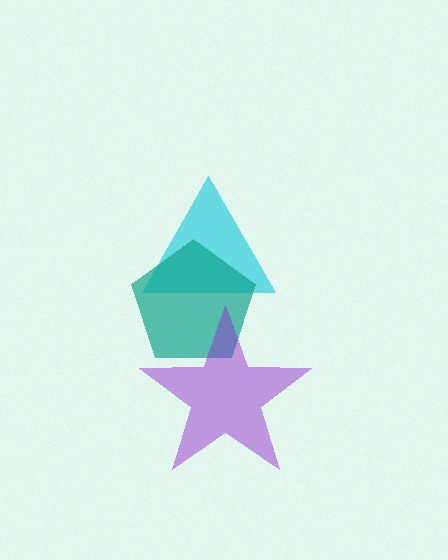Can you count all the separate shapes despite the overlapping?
Yes, there are 3 separate shapes.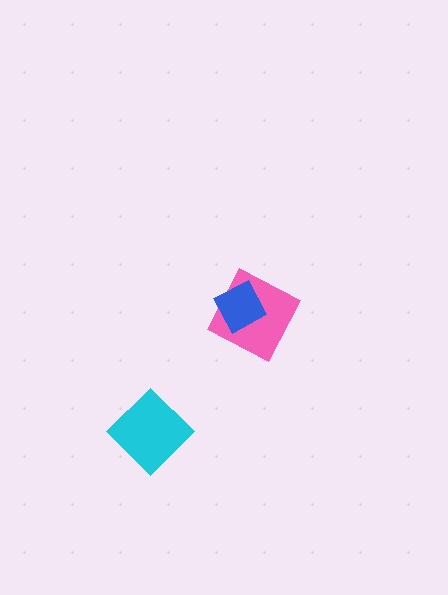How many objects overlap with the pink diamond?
1 object overlaps with the pink diamond.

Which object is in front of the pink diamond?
The blue diamond is in front of the pink diamond.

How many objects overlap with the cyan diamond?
0 objects overlap with the cyan diamond.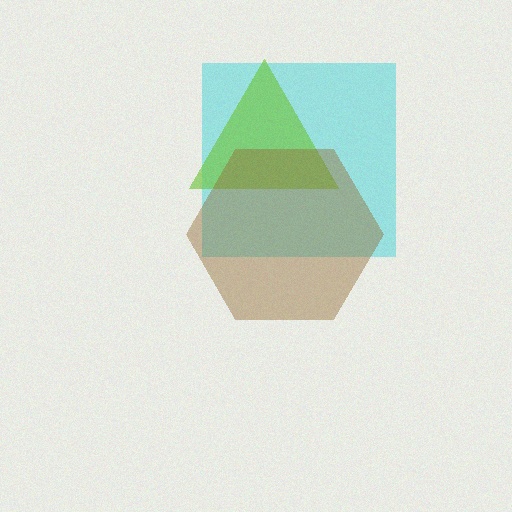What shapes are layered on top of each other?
The layered shapes are: a cyan square, a lime triangle, a brown hexagon.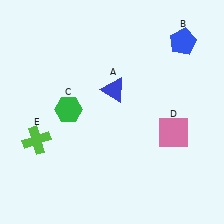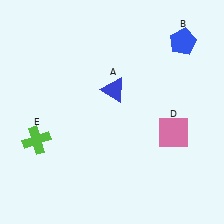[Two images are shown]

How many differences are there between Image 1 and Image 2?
There is 1 difference between the two images.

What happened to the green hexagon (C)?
The green hexagon (C) was removed in Image 2. It was in the top-left area of Image 1.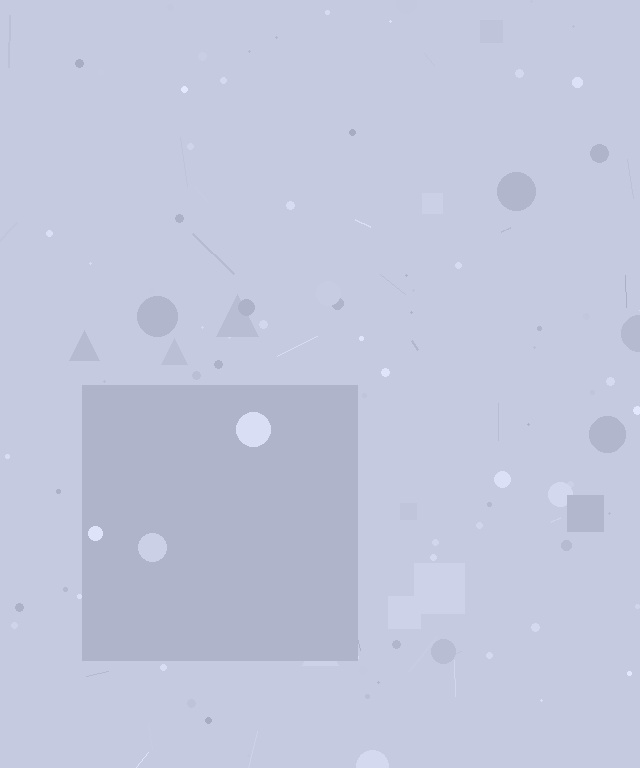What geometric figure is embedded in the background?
A square is embedded in the background.